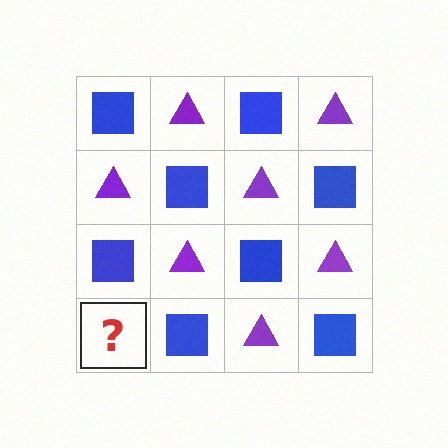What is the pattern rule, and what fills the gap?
The rule is that it alternates blue square and purple triangle in a checkerboard pattern. The gap should be filled with a purple triangle.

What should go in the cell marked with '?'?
The missing cell should contain a purple triangle.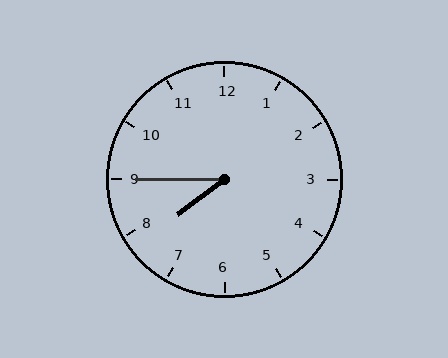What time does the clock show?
7:45.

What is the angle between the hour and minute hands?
Approximately 38 degrees.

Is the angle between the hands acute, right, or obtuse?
It is acute.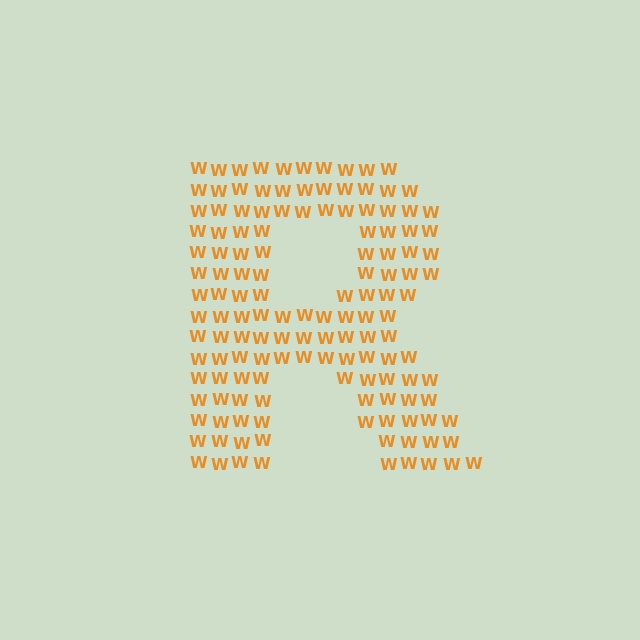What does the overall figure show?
The overall figure shows the letter R.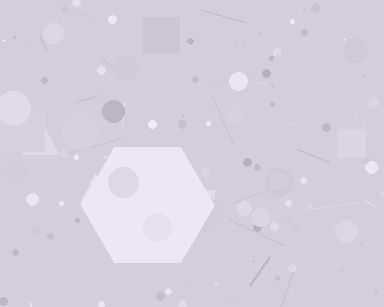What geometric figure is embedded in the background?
A hexagon is embedded in the background.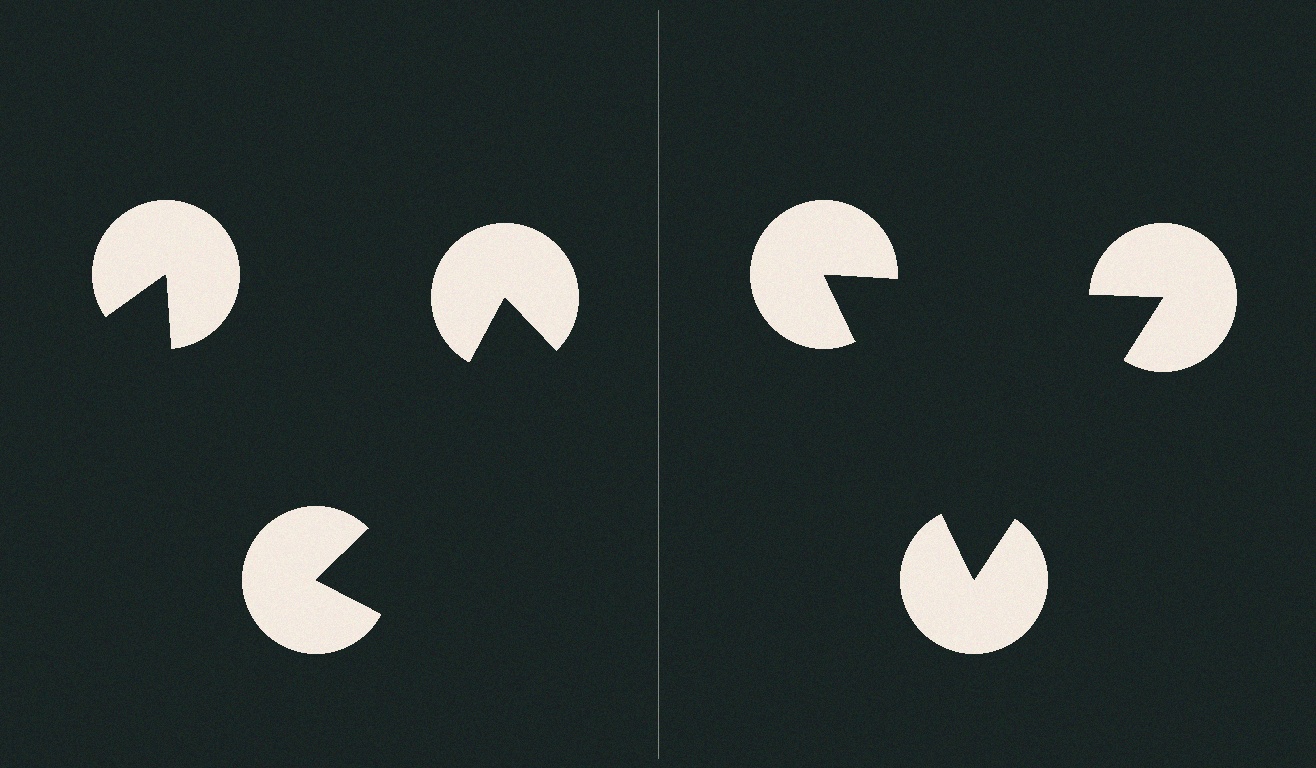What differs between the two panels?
The pac-man discs are positioned identically on both sides; only the wedge orientations differ. On the right they align to a triangle; on the left they are misaligned.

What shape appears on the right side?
An illusory triangle.